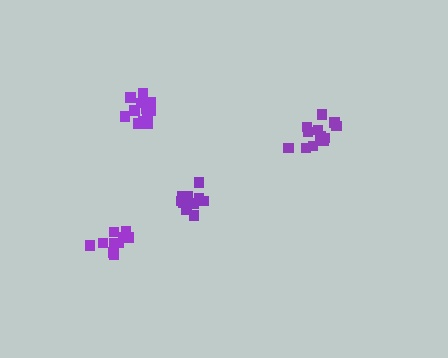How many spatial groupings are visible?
There are 4 spatial groupings.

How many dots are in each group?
Group 1: 14 dots, Group 2: 11 dots, Group 3: 13 dots, Group 4: 12 dots (50 total).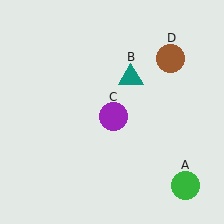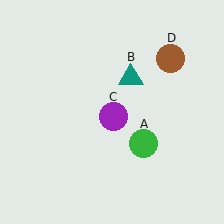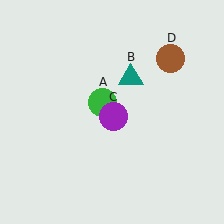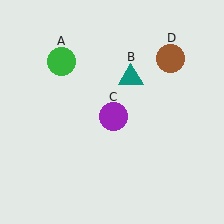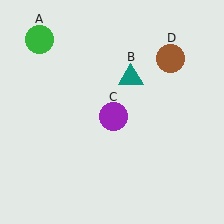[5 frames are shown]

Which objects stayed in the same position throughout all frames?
Teal triangle (object B) and purple circle (object C) and brown circle (object D) remained stationary.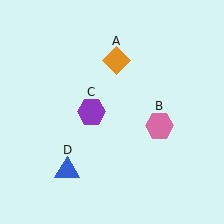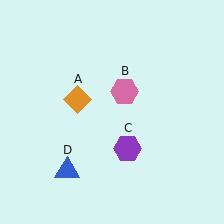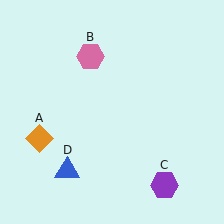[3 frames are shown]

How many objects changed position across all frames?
3 objects changed position: orange diamond (object A), pink hexagon (object B), purple hexagon (object C).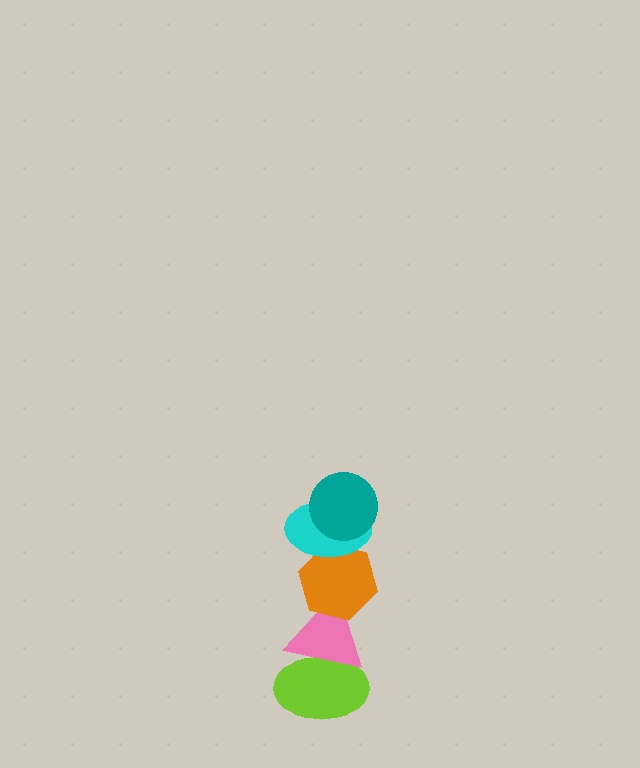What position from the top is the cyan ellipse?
The cyan ellipse is 2nd from the top.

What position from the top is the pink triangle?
The pink triangle is 4th from the top.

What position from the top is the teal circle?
The teal circle is 1st from the top.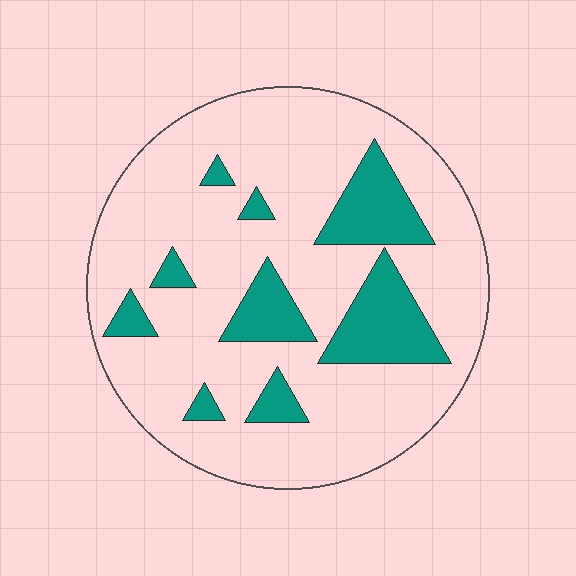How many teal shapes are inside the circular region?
9.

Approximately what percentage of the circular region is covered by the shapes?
Approximately 20%.